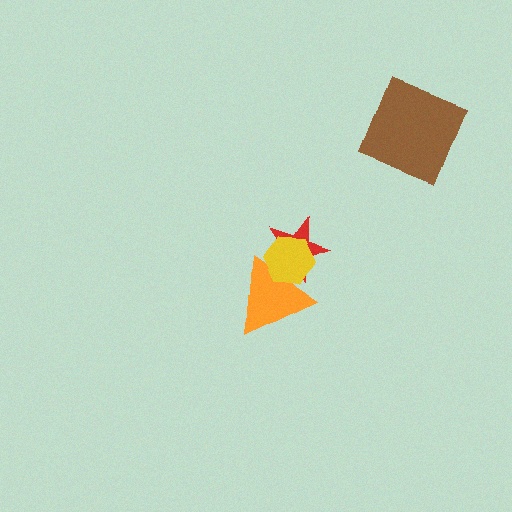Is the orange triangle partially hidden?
Yes, it is partially covered by another shape.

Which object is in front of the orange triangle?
The yellow hexagon is in front of the orange triangle.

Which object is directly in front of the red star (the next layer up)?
The orange triangle is directly in front of the red star.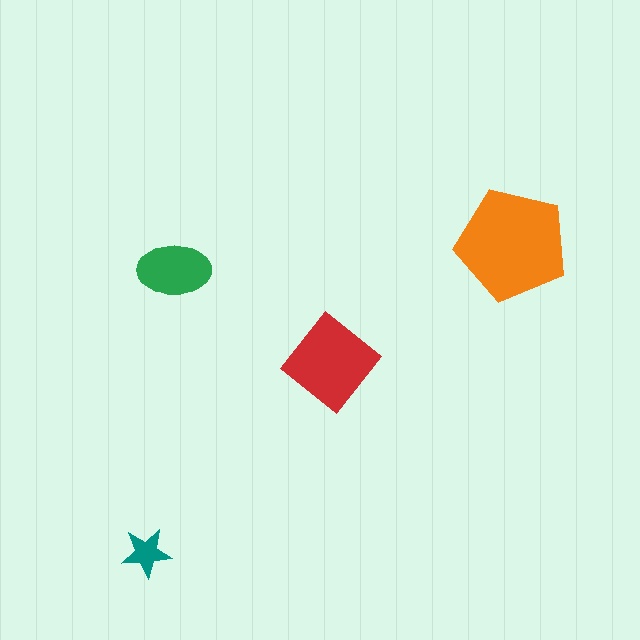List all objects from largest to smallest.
The orange pentagon, the red diamond, the green ellipse, the teal star.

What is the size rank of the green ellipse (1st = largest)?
3rd.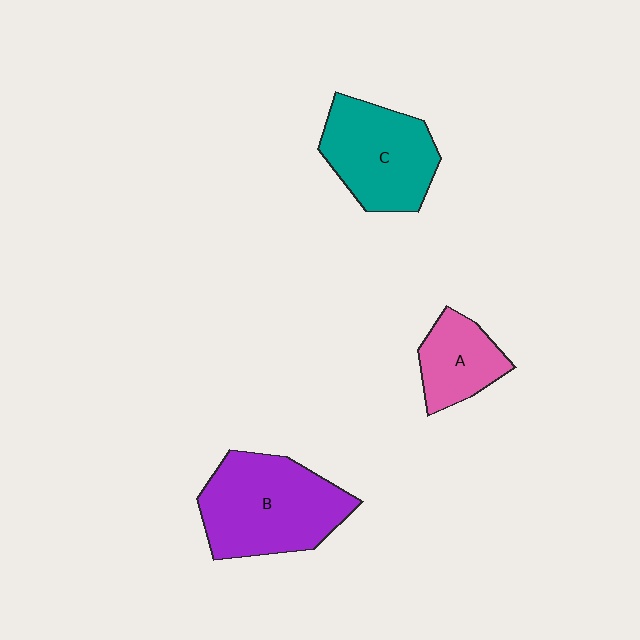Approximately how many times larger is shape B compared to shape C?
Approximately 1.2 times.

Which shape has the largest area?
Shape B (purple).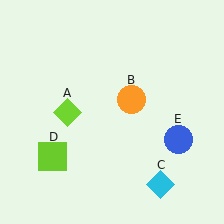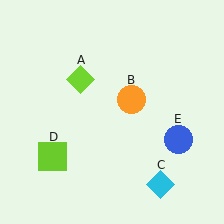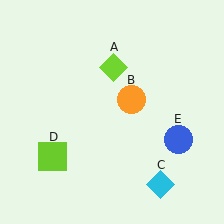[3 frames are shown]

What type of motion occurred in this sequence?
The lime diamond (object A) rotated clockwise around the center of the scene.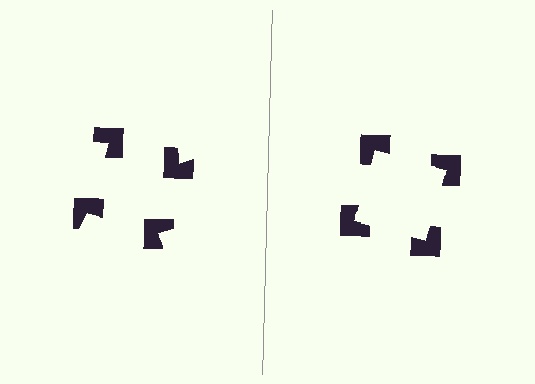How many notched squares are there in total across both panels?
8 — 4 on each side.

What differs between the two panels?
The notched squares are positioned identically on both sides; only the wedge orientations differ. On the right they align to a square; on the left they are misaligned.